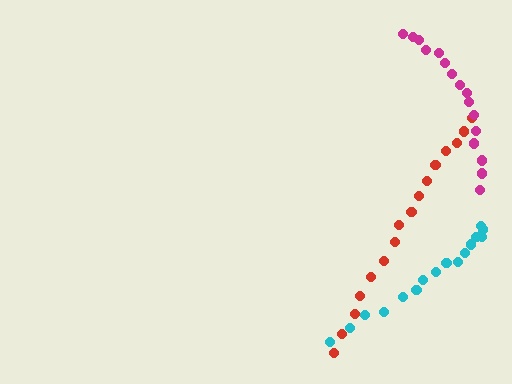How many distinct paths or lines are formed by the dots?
There are 3 distinct paths.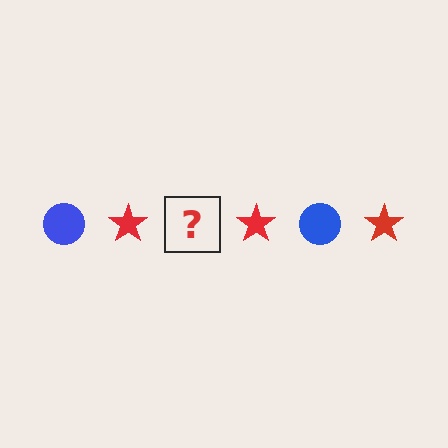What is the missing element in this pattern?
The missing element is a blue circle.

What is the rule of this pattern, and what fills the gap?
The rule is that the pattern alternates between blue circle and red star. The gap should be filled with a blue circle.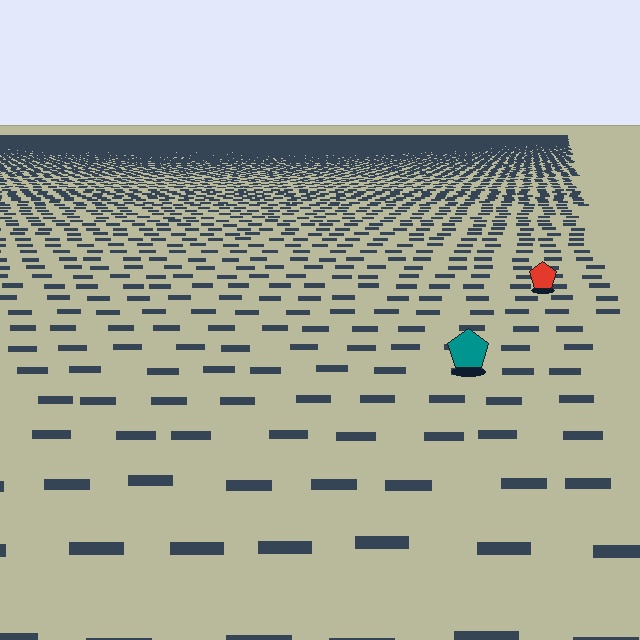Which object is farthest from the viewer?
The red pentagon is farthest from the viewer. It appears smaller and the ground texture around it is denser.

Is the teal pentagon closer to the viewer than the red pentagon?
Yes. The teal pentagon is closer — you can tell from the texture gradient: the ground texture is coarser near it.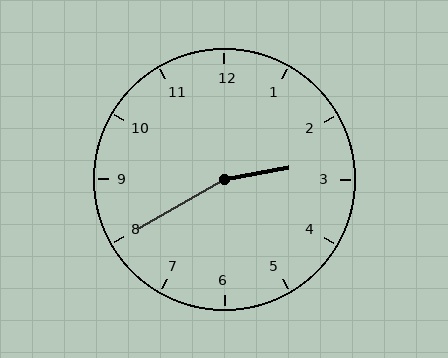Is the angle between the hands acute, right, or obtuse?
It is obtuse.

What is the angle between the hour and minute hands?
Approximately 160 degrees.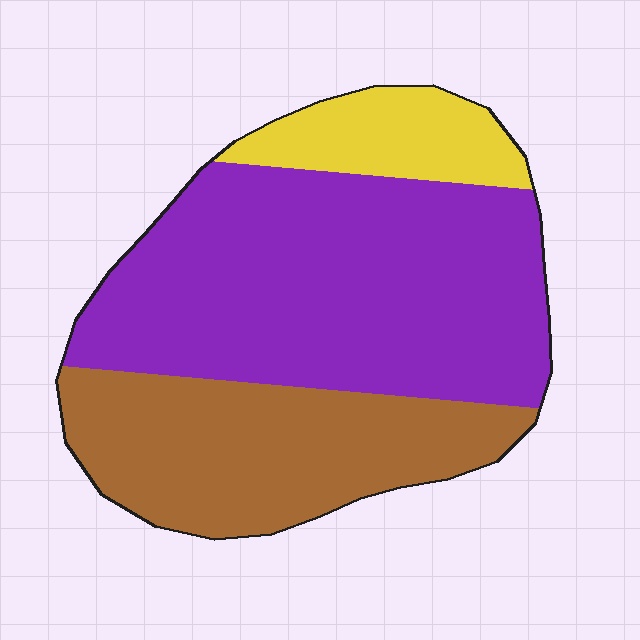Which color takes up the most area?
Purple, at roughly 55%.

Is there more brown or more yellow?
Brown.